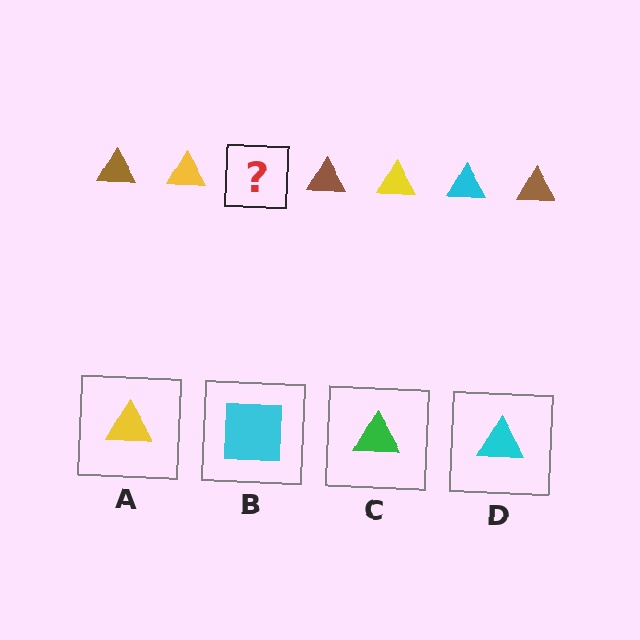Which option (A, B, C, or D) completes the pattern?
D.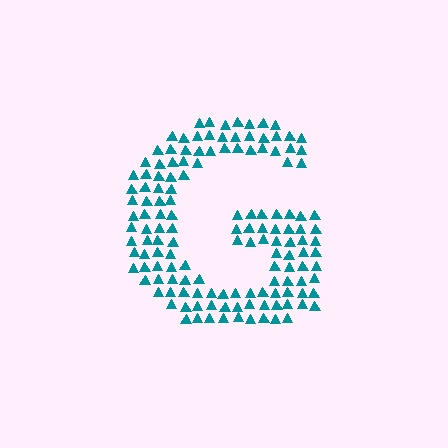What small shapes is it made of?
It is made of small triangles.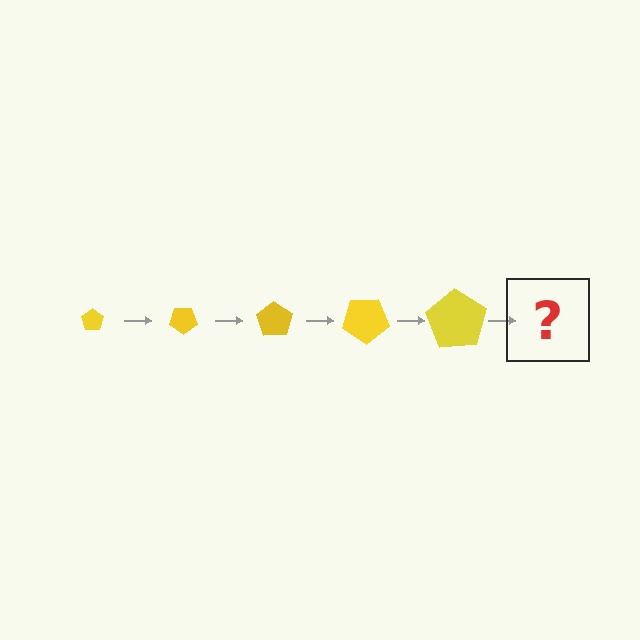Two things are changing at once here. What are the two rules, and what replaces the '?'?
The two rules are that the pentagon grows larger each step and it rotates 35 degrees each step. The '?' should be a pentagon, larger than the previous one and rotated 175 degrees from the start.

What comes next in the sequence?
The next element should be a pentagon, larger than the previous one and rotated 175 degrees from the start.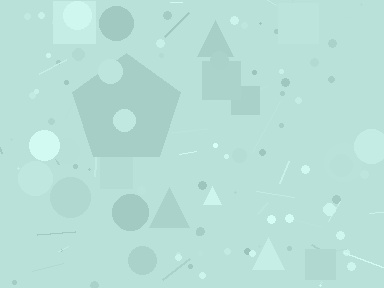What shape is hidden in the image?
A pentagon is hidden in the image.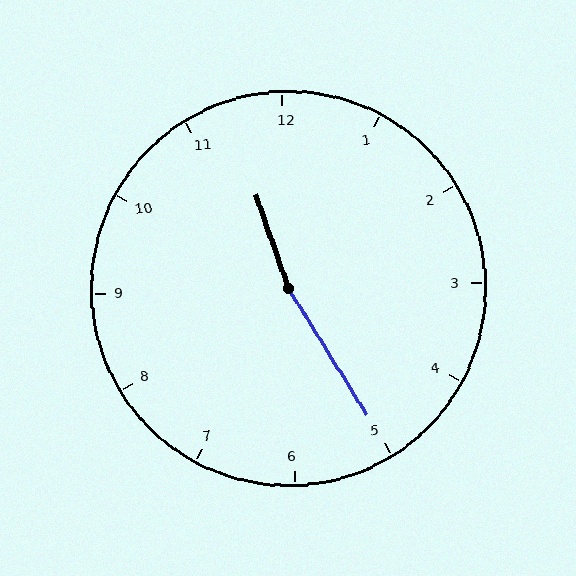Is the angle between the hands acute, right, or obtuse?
It is obtuse.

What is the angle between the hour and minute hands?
Approximately 168 degrees.